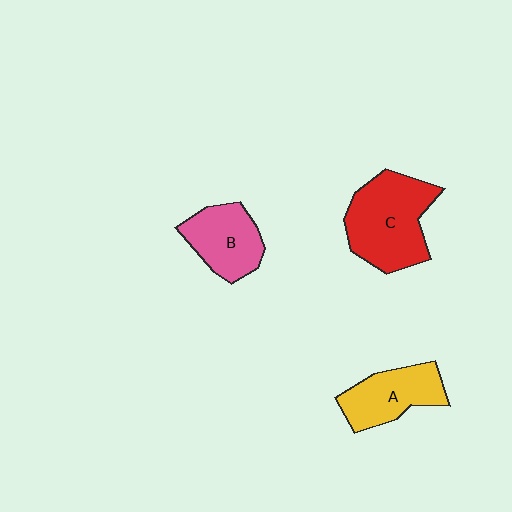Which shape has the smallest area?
Shape B (pink).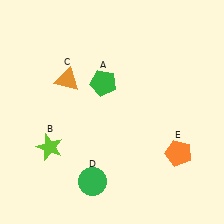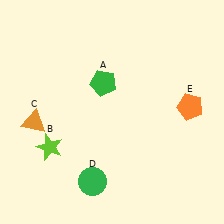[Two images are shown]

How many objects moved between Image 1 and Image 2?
2 objects moved between the two images.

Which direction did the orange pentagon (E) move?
The orange pentagon (E) moved up.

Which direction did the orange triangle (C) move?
The orange triangle (C) moved down.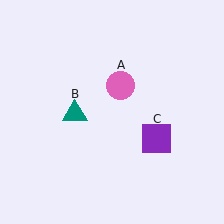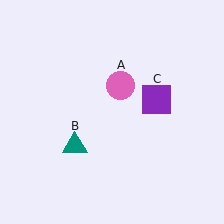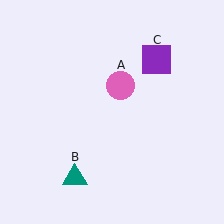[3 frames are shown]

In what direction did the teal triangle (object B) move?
The teal triangle (object B) moved down.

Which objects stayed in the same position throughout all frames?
Pink circle (object A) remained stationary.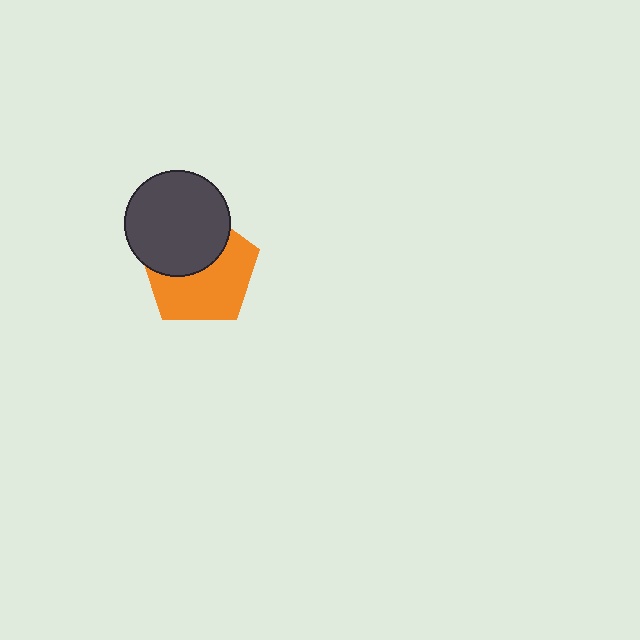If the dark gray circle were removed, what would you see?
You would see the complete orange pentagon.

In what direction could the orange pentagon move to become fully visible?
The orange pentagon could move down. That would shift it out from behind the dark gray circle entirely.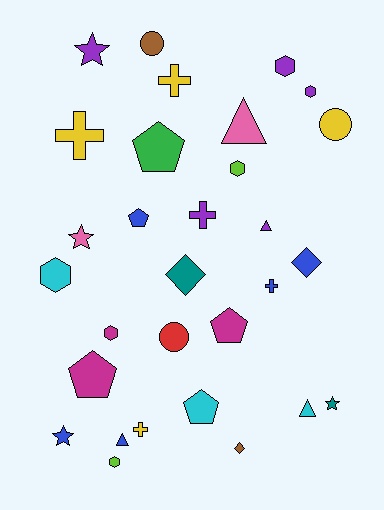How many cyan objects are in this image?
There are 3 cyan objects.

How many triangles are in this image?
There are 4 triangles.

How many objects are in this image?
There are 30 objects.